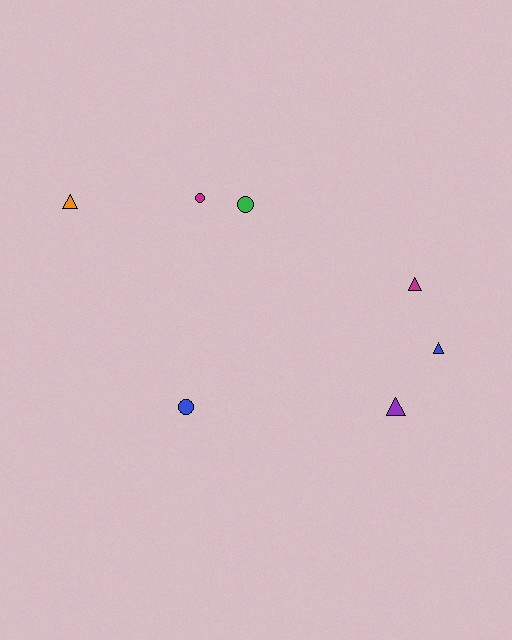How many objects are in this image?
There are 7 objects.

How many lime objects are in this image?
There are no lime objects.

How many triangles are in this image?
There are 4 triangles.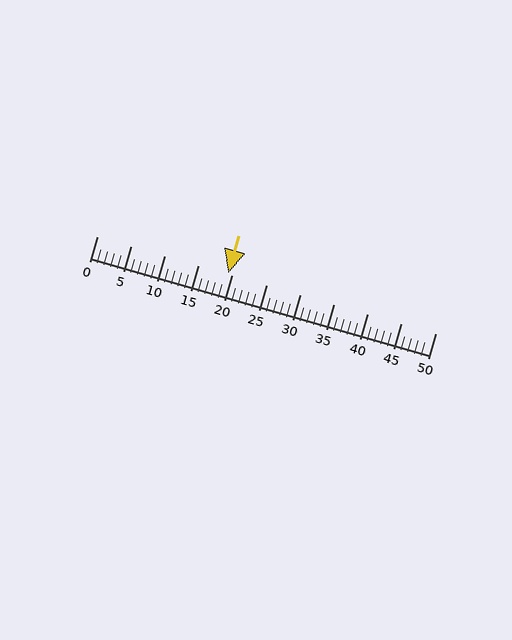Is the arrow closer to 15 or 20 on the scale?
The arrow is closer to 20.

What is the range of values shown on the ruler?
The ruler shows values from 0 to 50.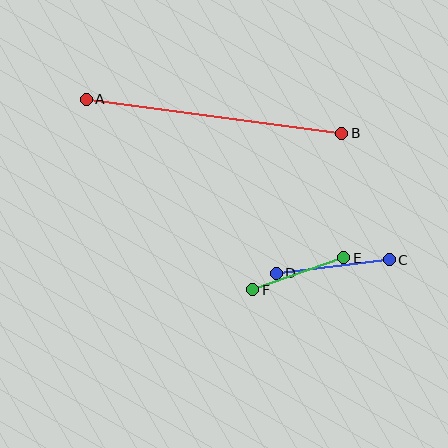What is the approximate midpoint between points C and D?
The midpoint is at approximately (333, 267) pixels.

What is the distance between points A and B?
The distance is approximately 258 pixels.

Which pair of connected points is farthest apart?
Points A and B are farthest apart.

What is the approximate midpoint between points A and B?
The midpoint is at approximately (214, 116) pixels.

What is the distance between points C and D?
The distance is approximately 114 pixels.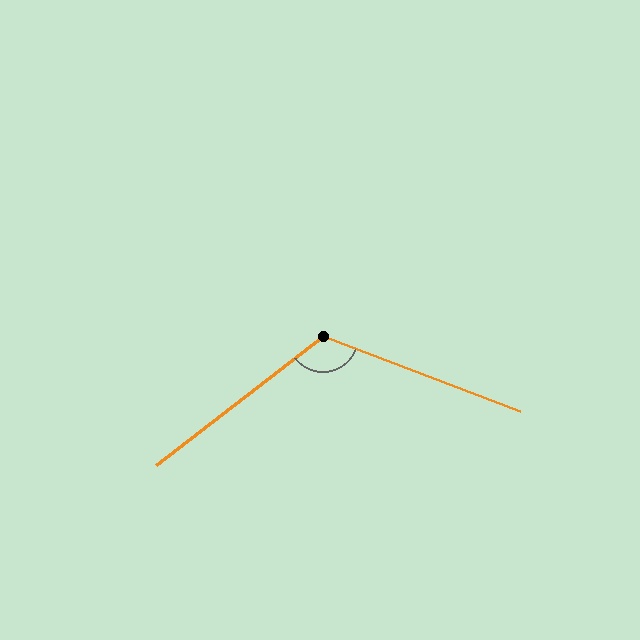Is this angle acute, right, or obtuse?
It is obtuse.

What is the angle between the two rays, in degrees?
Approximately 122 degrees.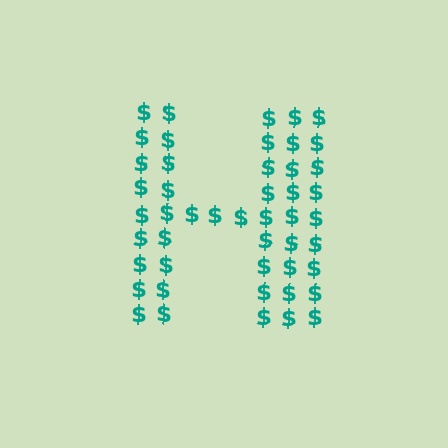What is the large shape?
The large shape is the letter H.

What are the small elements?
The small elements are dollar signs.